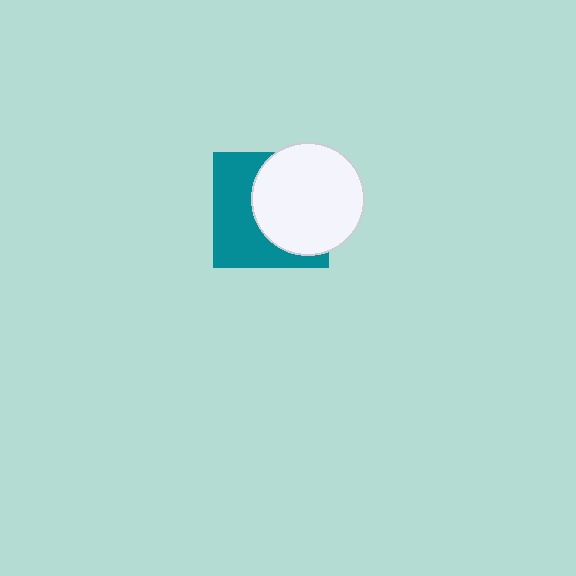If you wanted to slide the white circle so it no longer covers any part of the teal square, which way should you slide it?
Slide it right — that is the most direct way to separate the two shapes.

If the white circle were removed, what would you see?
You would see the complete teal square.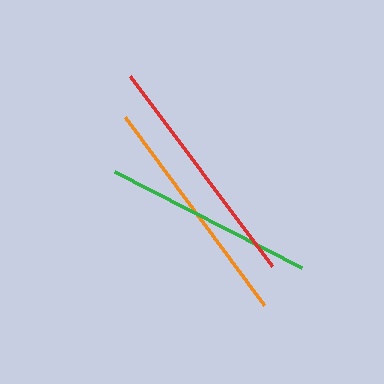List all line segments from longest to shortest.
From longest to shortest: red, orange, green.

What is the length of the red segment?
The red segment is approximately 237 pixels long.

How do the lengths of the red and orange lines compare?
The red and orange lines are approximately the same length.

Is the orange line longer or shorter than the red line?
The red line is longer than the orange line.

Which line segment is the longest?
The red line is the longest at approximately 237 pixels.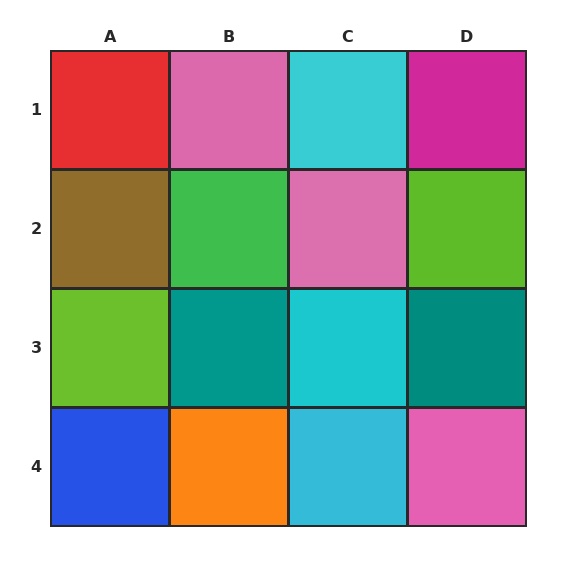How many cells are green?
1 cell is green.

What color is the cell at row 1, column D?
Magenta.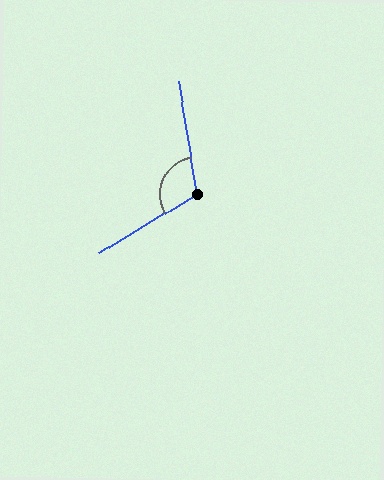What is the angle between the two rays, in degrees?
Approximately 112 degrees.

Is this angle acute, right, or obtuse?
It is obtuse.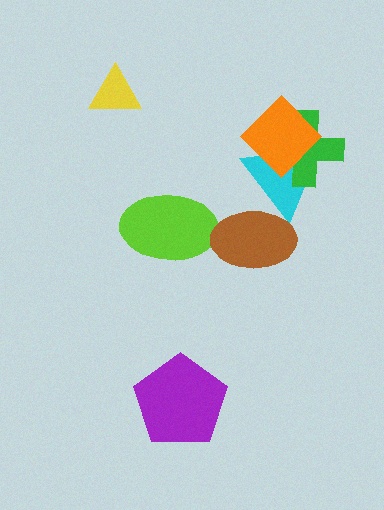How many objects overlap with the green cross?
2 objects overlap with the green cross.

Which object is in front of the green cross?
The orange diamond is in front of the green cross.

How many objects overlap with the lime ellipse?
0 objects overlap with the lime ellipse.